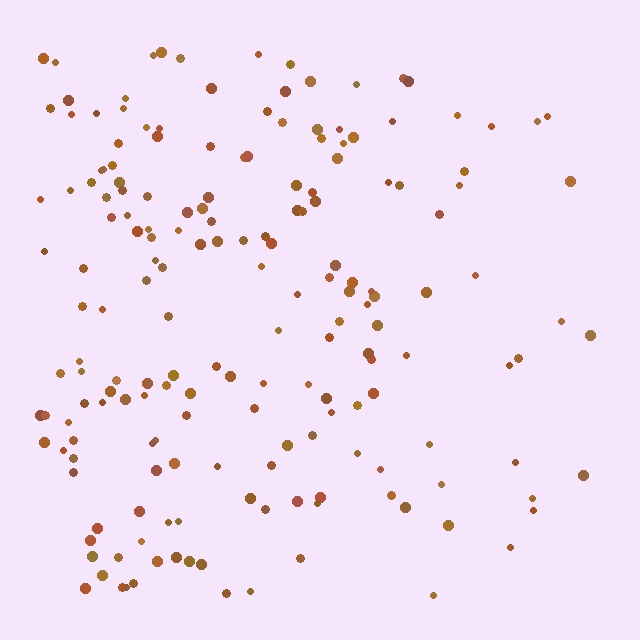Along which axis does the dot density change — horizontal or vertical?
Horizontal.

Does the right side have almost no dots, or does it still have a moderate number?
Still a moderate number, just noticeably fewer than the left.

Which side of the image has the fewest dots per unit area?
The right.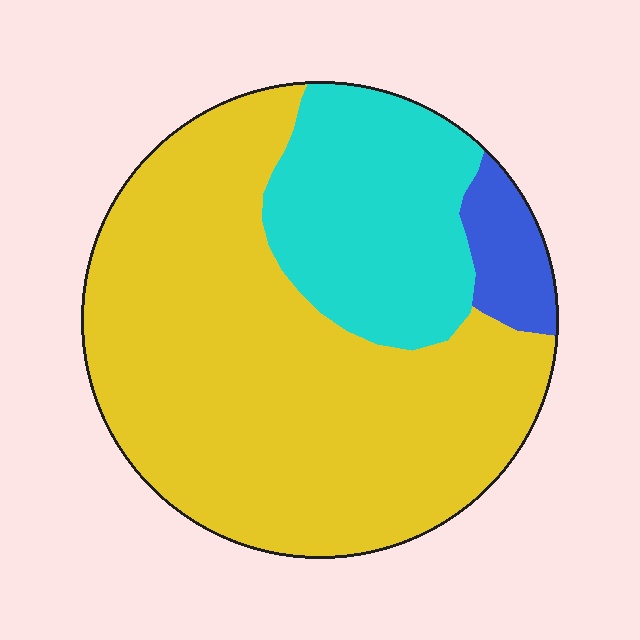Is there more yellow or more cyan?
Yellow.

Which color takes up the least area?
Blue, at roughly 5%.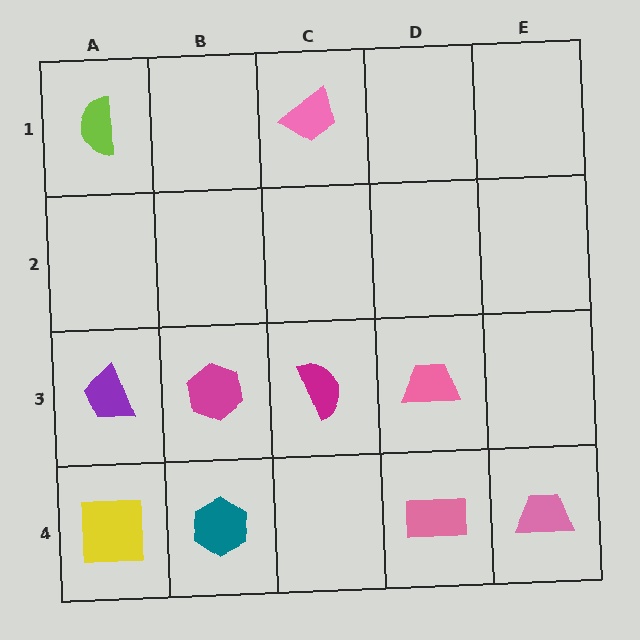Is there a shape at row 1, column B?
No, that cell is empty.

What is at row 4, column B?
A teal hexagon.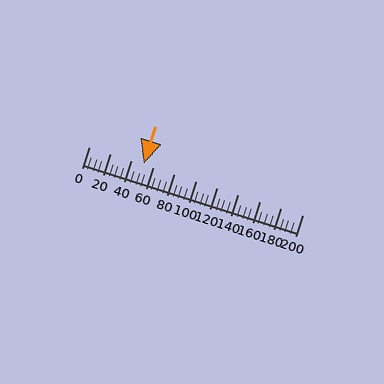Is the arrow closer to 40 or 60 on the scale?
The arrow is closer to 60.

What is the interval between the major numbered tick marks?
The major tick marks are spaced 20 units apart.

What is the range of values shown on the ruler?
The ruler shows values from 0 to 200.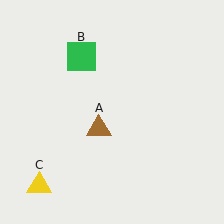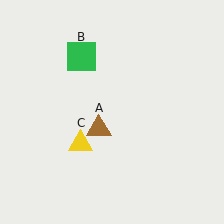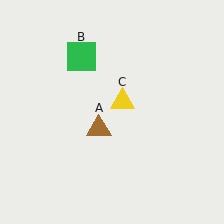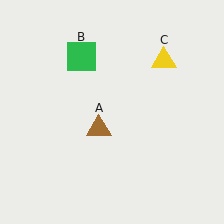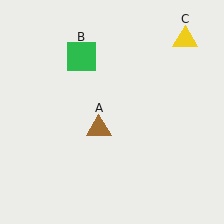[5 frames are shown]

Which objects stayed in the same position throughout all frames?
Brown triangle (object A) and green square (object B) remained stationary.